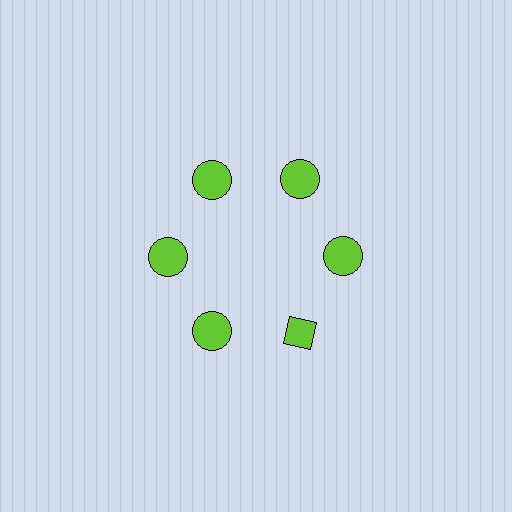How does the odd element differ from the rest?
It has a different shape: diamond instead of circle.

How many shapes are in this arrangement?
There are 6 shapes arranged in a ring pattern.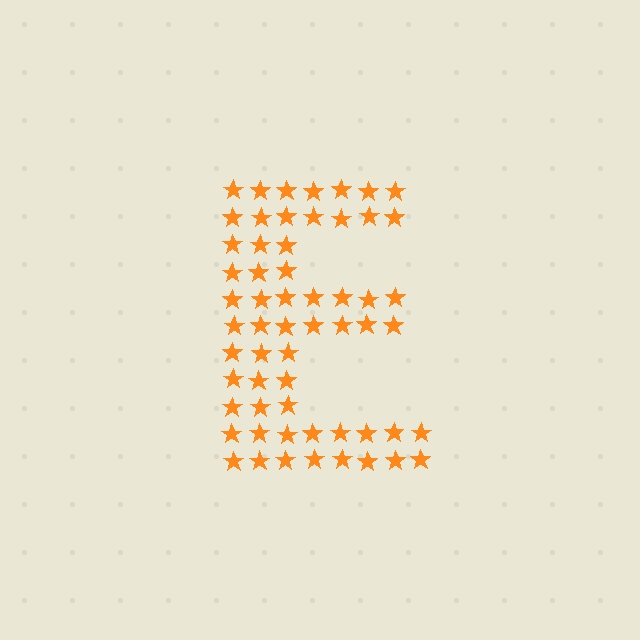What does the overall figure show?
The overall figure shows the letter E.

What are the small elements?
The small elements are stars.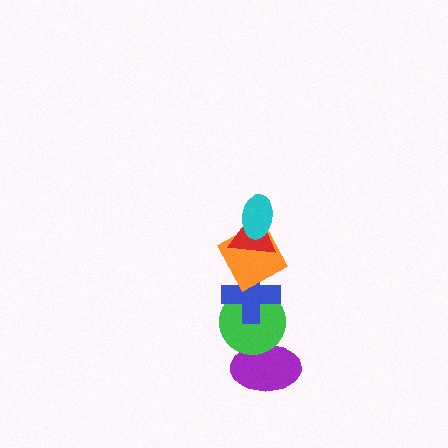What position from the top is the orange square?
The orange square is 3rd from the top.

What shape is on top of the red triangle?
The cyan ellipse is on top of the red triangle.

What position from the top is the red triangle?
The red triangle is 2nd from the top.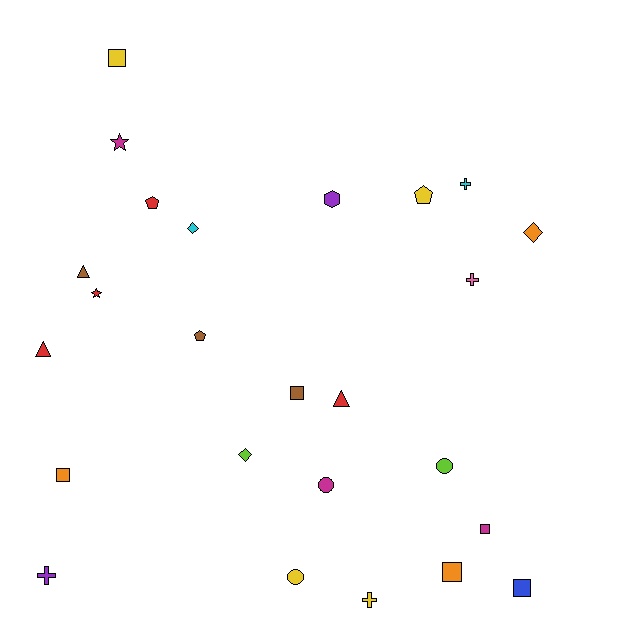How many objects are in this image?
There are 25 objects.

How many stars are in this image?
There are 2 stars.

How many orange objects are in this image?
There are 3 orange objects.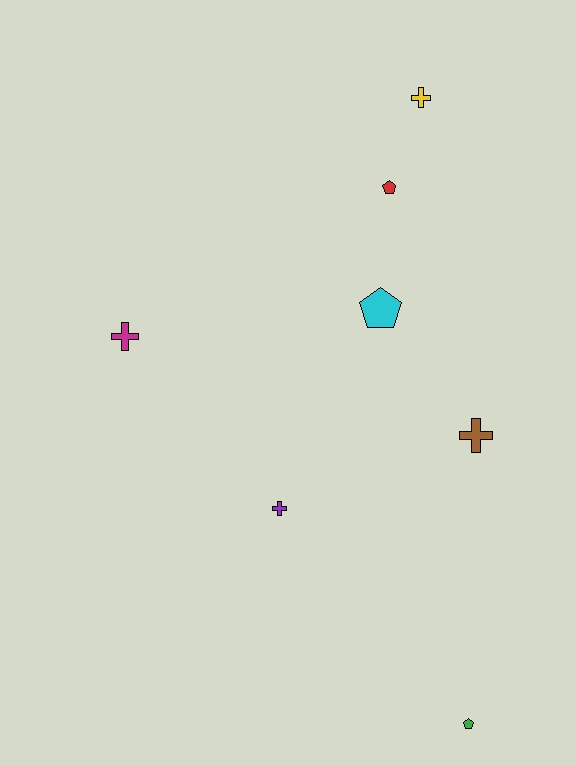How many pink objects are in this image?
There are no pink objects.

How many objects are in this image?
There are 7 objects.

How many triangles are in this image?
There are no triangles.